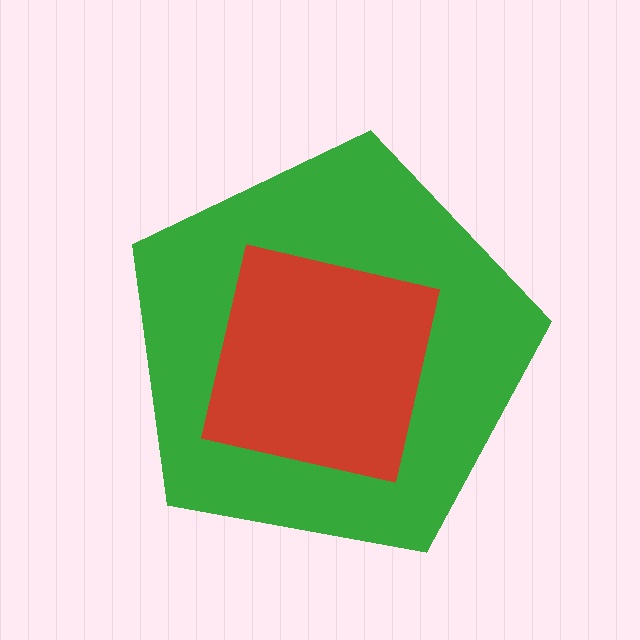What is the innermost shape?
The red square.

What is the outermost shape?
The green pentagon.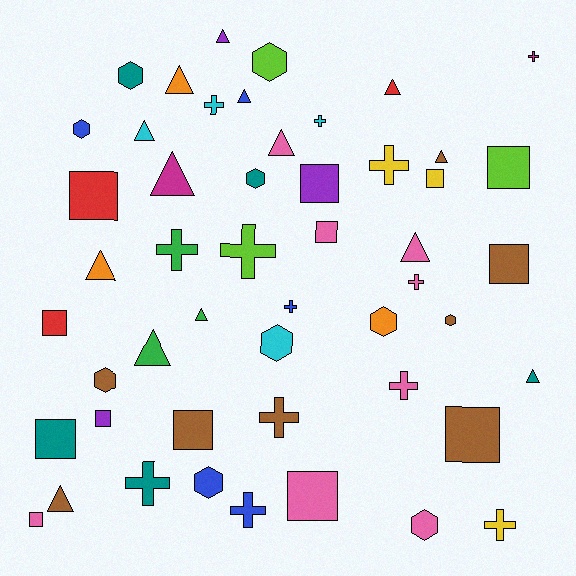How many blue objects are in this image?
There are 5 blue objects.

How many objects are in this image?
There are 50 objects.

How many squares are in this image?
There are 13 squares.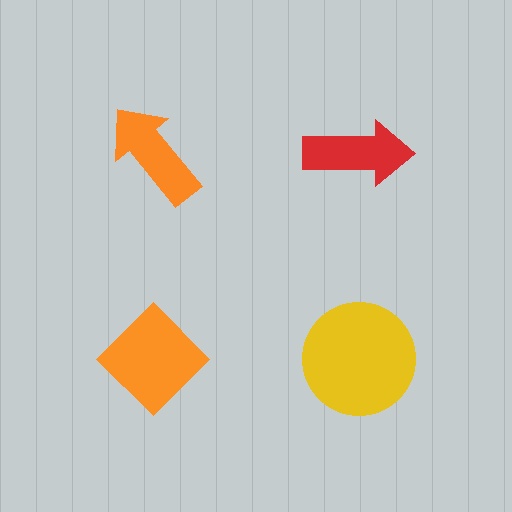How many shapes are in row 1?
2 shapes.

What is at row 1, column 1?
An orange arrow.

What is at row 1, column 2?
A red arrow.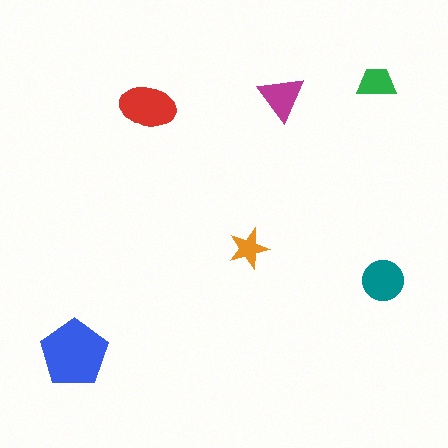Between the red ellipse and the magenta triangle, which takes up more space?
The red ellipse.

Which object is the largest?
The blue pentagon.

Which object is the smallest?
The orange star.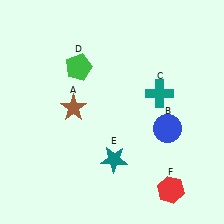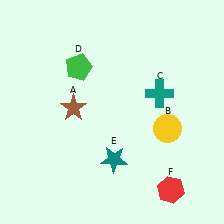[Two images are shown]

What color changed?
The circle (B) changed from blue in Image 1 to yellow in Image 2.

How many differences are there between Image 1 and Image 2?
There is 1 difference between the two images.